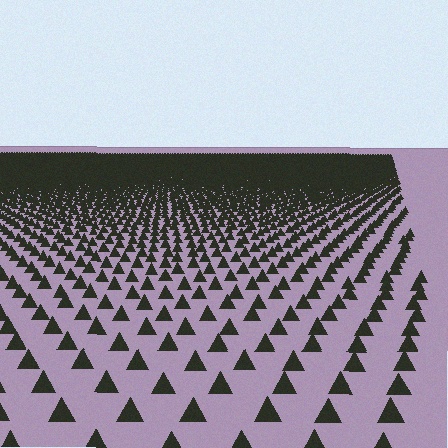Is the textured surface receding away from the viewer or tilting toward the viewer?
The surface is receding away from the viewer. Texture elements get smaller and denser toward the top.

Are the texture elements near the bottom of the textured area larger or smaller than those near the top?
Larger. Near the bottom, elements are closer to the viewer and appear at a bigger on-screen size.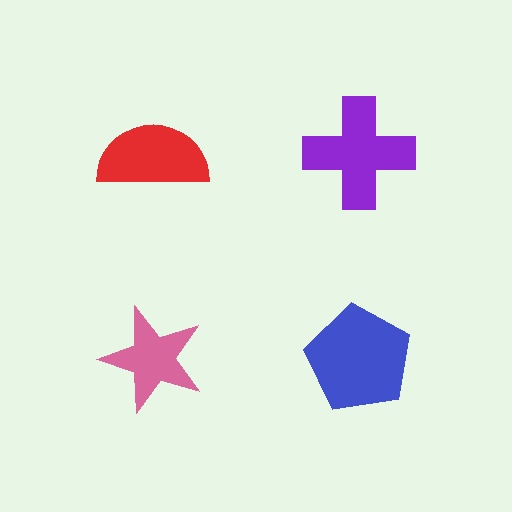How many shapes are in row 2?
2 shapes.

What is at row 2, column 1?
A pink star.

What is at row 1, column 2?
A purple cross.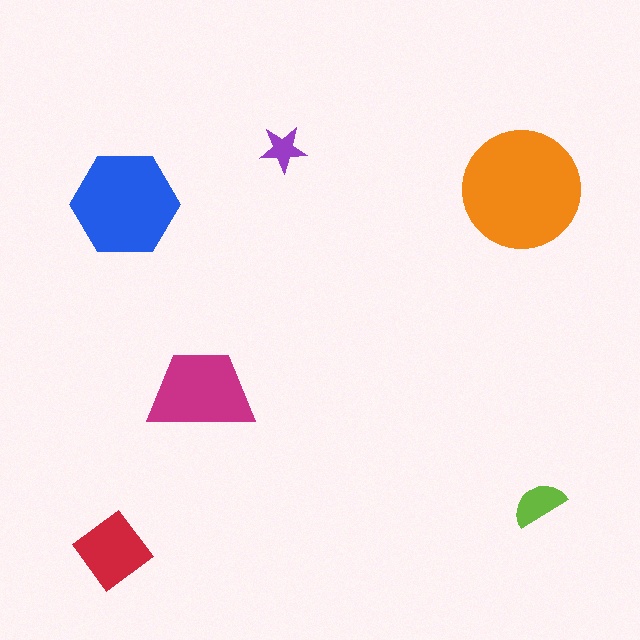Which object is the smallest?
The purple star.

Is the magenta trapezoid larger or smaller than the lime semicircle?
Larger.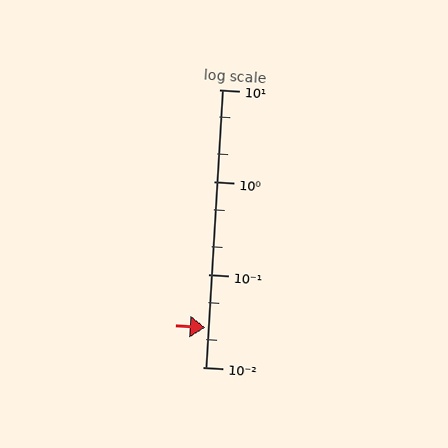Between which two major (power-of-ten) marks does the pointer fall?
The pointer is between 0.01 and 0.1.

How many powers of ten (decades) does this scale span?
The scale spans 3 decades, from 0.01 to 10.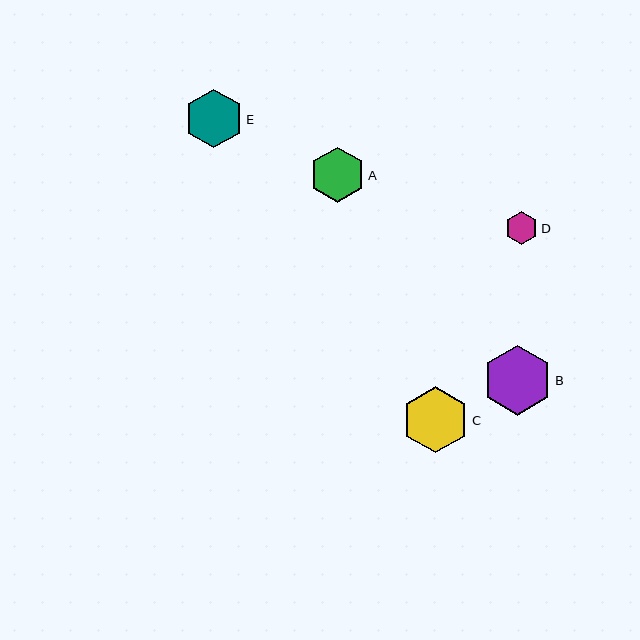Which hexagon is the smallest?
Hexagon D is the smallest with a size of approximately 33 pixels.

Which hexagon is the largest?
Hexagon B is the largest with a size of approximately 70 pixels.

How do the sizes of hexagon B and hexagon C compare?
Hexagon B and hexagon C are approximately the same size.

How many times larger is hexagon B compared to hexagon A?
Hexagon B is approximately 1.3 times the size of hexagon A.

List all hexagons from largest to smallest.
From largest to smallest: B, C, E, A, D.